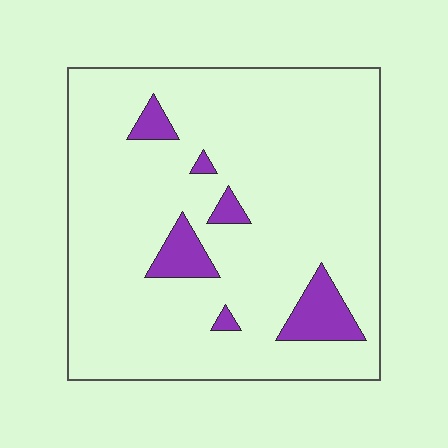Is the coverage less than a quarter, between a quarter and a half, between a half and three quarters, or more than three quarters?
Less than a quarter.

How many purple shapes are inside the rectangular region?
6.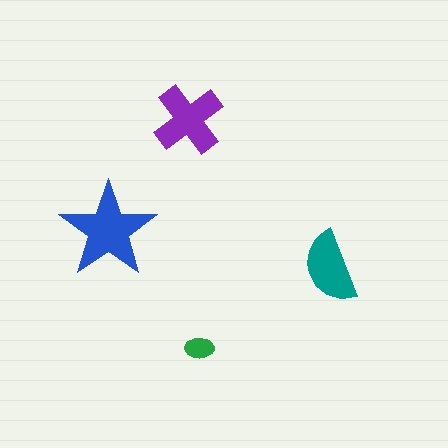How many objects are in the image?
There are 4 objects in the image.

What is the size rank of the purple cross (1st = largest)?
2nd.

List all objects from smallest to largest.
The green ellipse, the teal semicircle, the purple cross, the blue star.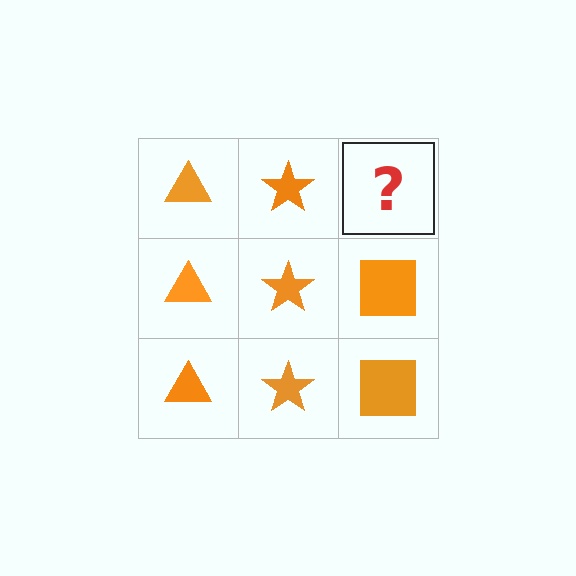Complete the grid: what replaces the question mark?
The question mark should be replaced with an orange square.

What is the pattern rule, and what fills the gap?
The rule is that each column has a consistent shape. The gap should be filled with an orange square.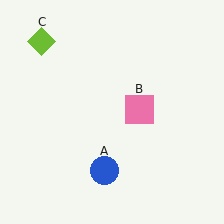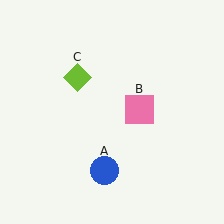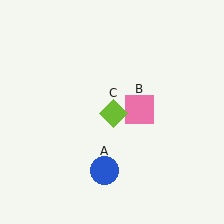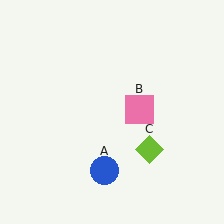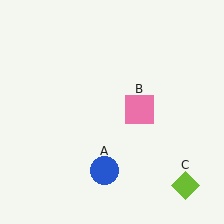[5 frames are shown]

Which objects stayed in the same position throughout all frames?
Blue circle (object A) and pink square (object B) remained stationary.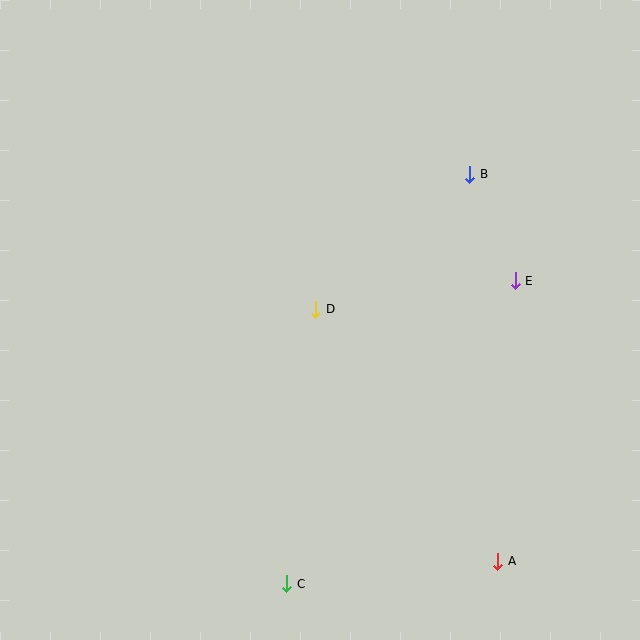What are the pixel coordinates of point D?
Point D is at (316, 309).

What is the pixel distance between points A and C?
The distance between A and C is 212 pixels.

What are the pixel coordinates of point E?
Point E is at (515, 281).